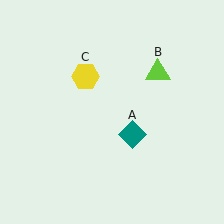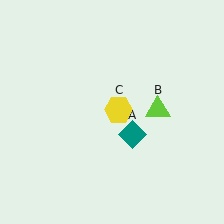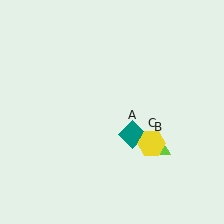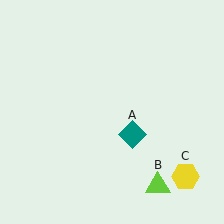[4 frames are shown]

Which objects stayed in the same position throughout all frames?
Teal diamond (object A) remained stationary.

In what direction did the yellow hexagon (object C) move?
The yellow hexagon (object C) moved down and to the right.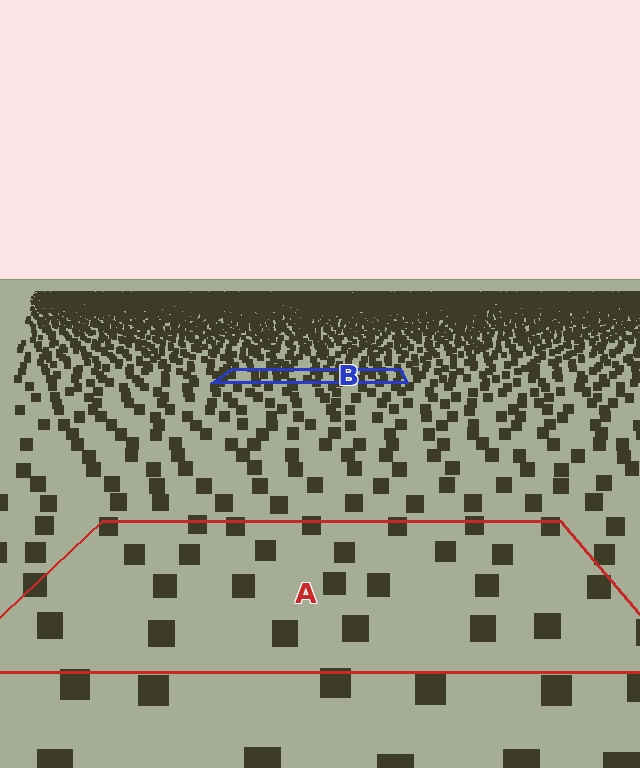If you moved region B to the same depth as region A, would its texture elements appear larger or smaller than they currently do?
They would appear larger. At a closer depth, the same texture elements are projected at a bigger on-screen size.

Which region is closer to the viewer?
Region A is closer. The texture elements there are larger and more spread out.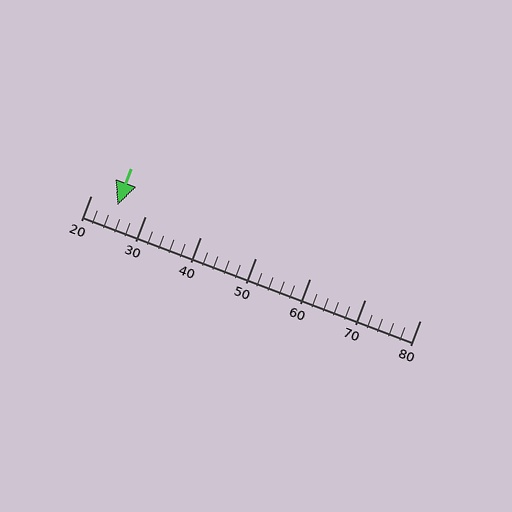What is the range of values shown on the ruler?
The ruler shows values from 20 to 80.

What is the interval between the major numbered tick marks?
The major tick marks are spaced 10 units apart.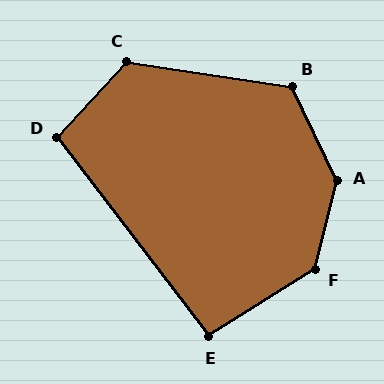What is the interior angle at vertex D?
Approximately 100 degrees (obtuse).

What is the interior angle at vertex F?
Approximately 136 degrees (obtuse).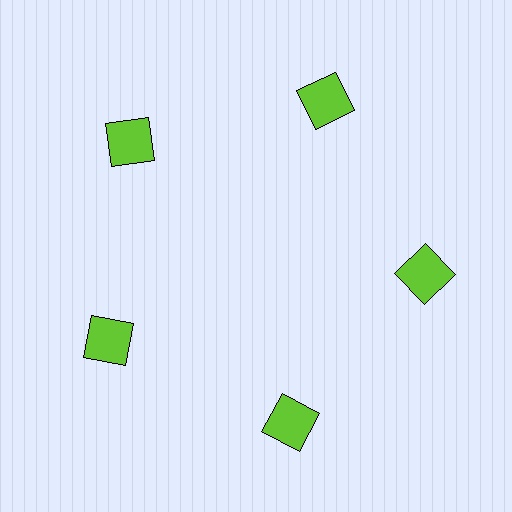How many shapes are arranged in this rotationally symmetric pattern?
There are 5 shapes, arranged in 5 groups of 1.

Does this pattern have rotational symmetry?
Yes, this pattern has 5-fold rotational symmetry. It looks the same after rotating 72 degrees around the center.